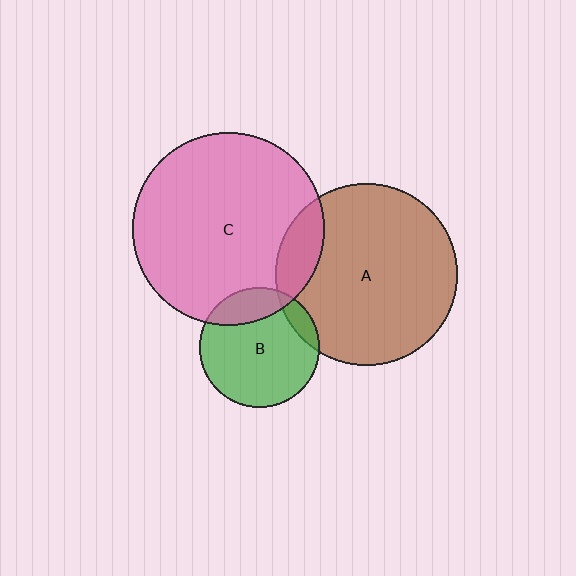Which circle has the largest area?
Circle C (pink).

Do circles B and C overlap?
Yes.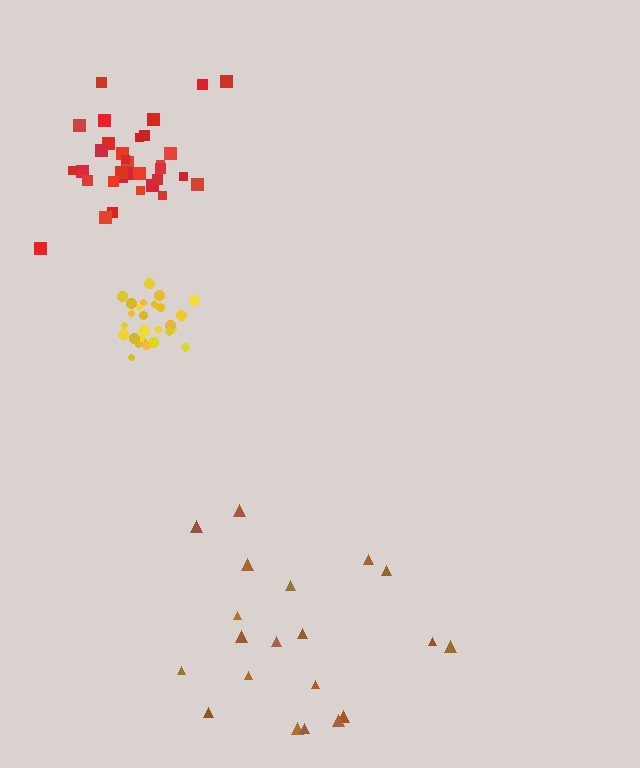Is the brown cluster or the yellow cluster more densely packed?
Yellow.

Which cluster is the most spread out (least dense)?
Brown.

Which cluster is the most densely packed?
Yellow.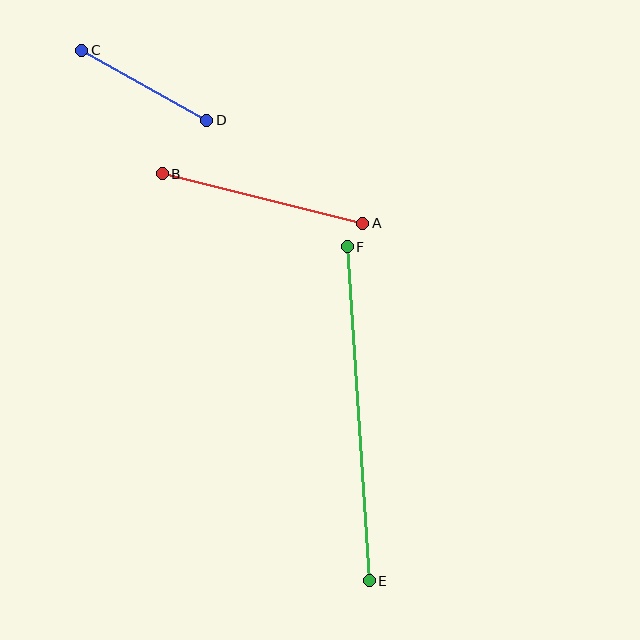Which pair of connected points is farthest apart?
Points E and F are farthest apart.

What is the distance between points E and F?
The distance is approximately 335 pixels.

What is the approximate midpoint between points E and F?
The midpoint is at approximately (358, 414) pixels.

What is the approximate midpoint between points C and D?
The midpoint is at approximately (144, 85) pixels.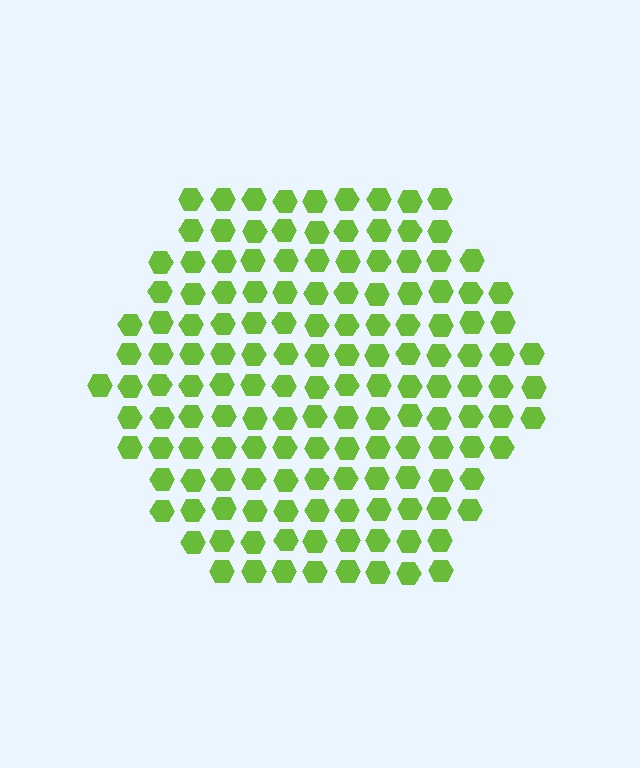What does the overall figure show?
The overall figure shows a hexagon.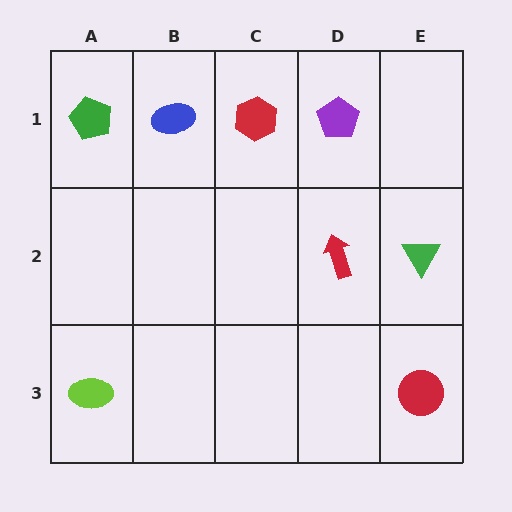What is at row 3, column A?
A lime ellipse.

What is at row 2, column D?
A red arrow.